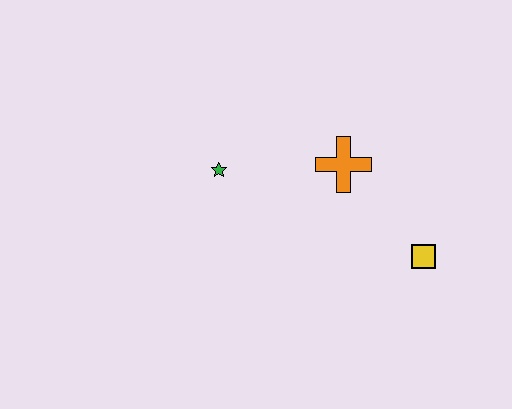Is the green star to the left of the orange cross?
Yes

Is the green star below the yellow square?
No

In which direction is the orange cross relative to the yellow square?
The orange cross is above the yellow square.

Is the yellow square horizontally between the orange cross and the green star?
No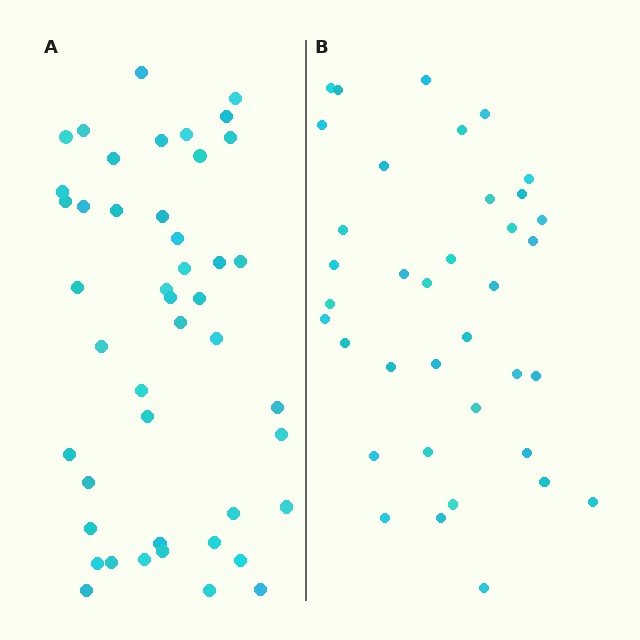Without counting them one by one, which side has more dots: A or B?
Region A (the left region) has more dots.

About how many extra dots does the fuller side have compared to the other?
Region A has roughly 8 or so more dots than region B.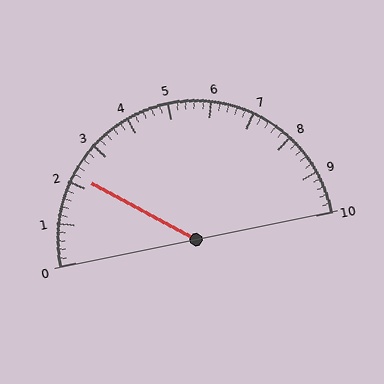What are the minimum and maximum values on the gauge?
The gauge ranges from 0 to 10.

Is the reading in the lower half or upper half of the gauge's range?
The reading is in the lower half of the range (0 to 10).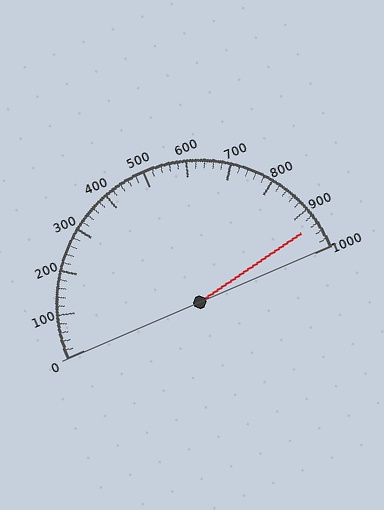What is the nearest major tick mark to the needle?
The nearest major tick mark is 900.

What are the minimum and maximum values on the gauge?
The gauge ranges from 0 to 1000.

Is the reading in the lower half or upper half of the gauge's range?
The reading is in the upper half of the range (0 to 1000).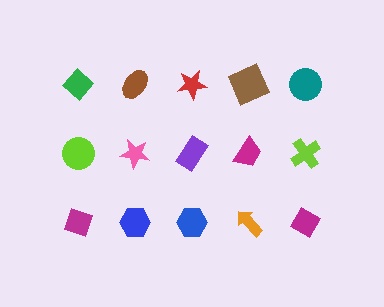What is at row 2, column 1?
A lime circle.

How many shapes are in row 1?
5 shapes.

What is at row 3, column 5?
A magenta diamond.